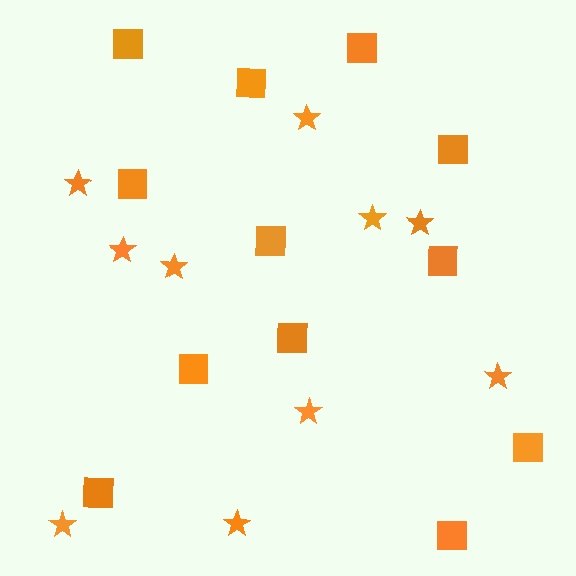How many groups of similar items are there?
There are 2 groups: one group of squares (12) and one group of stars (10).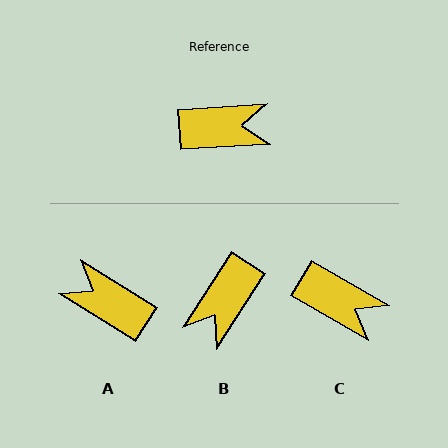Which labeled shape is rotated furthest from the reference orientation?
A, about 144 degrees away.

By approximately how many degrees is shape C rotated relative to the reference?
Approximately 34 degrees clockwise.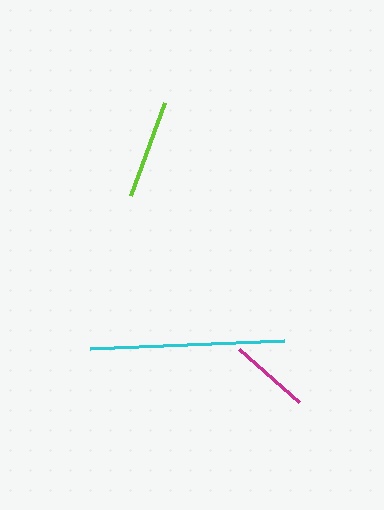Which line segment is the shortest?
The magenta line is the shortest at approximately 80 pixels.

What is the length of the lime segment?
The lime segment is approximately 99 pixels long.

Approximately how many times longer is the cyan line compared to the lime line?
The cyan line is approximately 2.0 times the length of the lime line.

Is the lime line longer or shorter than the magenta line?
The lime line is longer than the magenta line.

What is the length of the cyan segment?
The cyan segment is approximately 194 pixels long.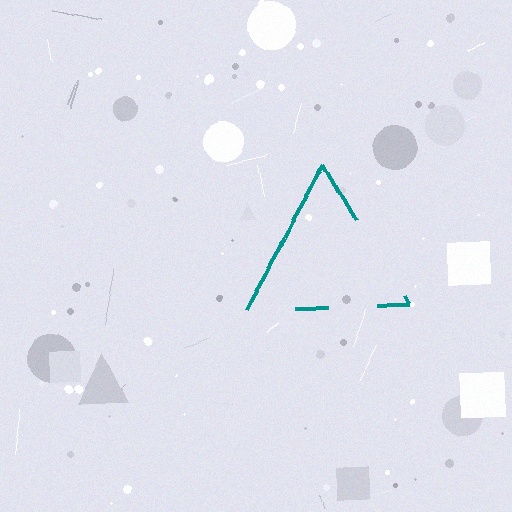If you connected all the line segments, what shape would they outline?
They would outline a triangle.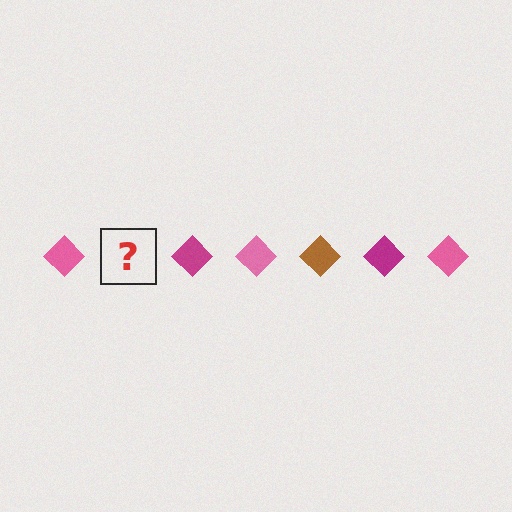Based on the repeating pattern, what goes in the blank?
The blank should be a brown diamond.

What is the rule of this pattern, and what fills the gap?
The rule is that the pattern cycles through pink, brown, magenta diamonds. The gap should be filled with a brown diamond.